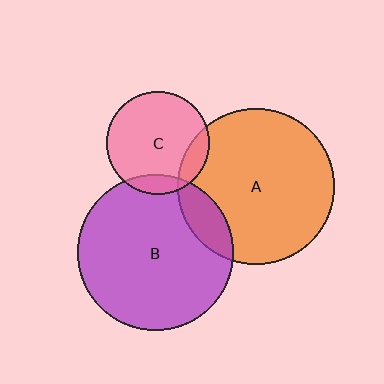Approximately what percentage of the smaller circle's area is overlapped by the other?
Approximately 15%.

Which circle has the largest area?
Circle A (orange).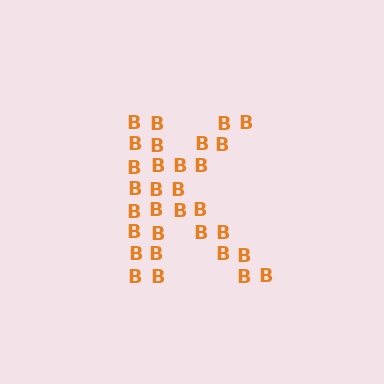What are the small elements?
The small elements are letter B's.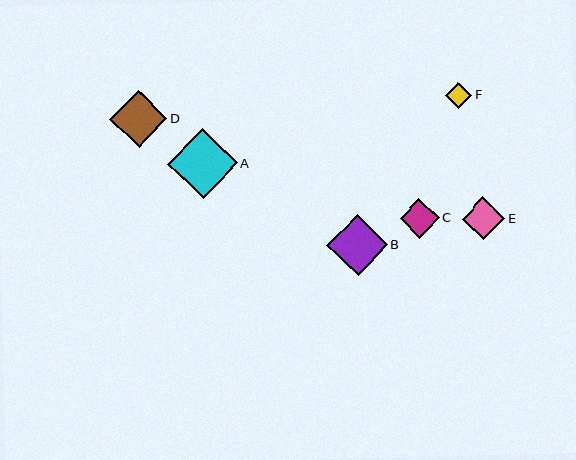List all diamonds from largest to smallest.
From largest to smallest: A, B, D, E, C, F.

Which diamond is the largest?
Diamond A is the largest with a size of approximately 70 pixels.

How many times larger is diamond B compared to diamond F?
Diamond B is approximately 2.2 times the size of diamond F.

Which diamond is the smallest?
Diamond F is the smallest with a size of approximately 27 pixels.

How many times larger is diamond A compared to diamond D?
Diamond A is approximately 1.2 times the size of diamond D.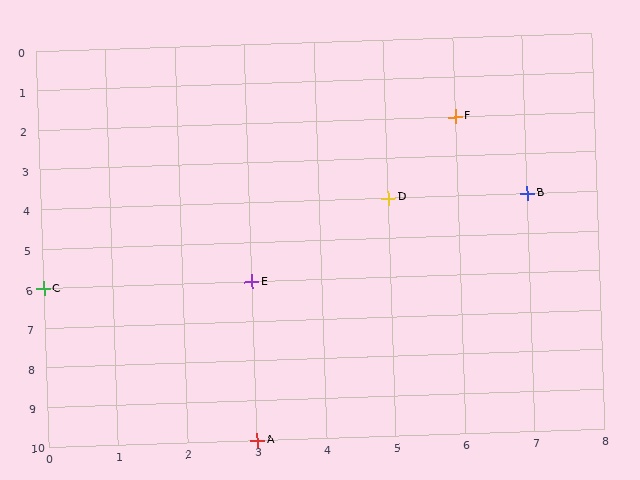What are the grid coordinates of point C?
Point C is at grid coordinates (0, 6).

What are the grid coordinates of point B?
Point B is at grid coordinates (7, 4).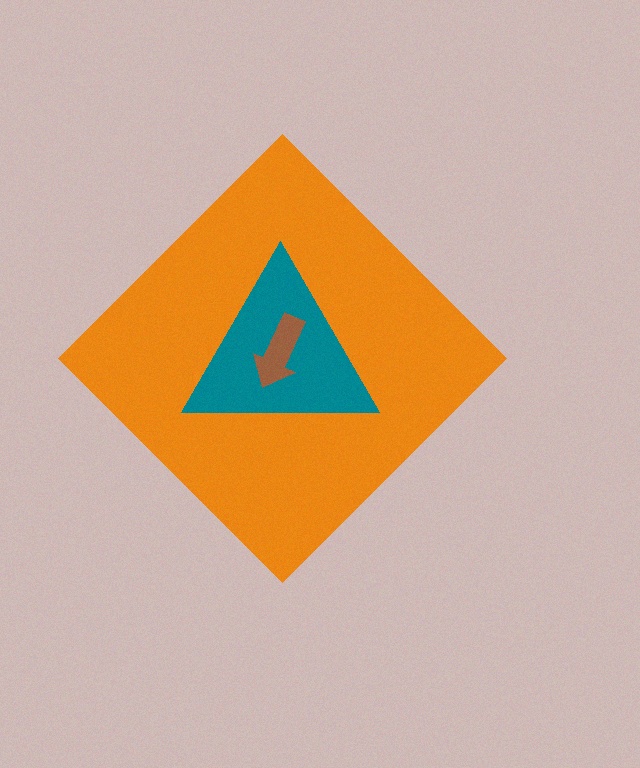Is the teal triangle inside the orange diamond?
Yes.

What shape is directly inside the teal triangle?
The brown arrow.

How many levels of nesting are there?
3.